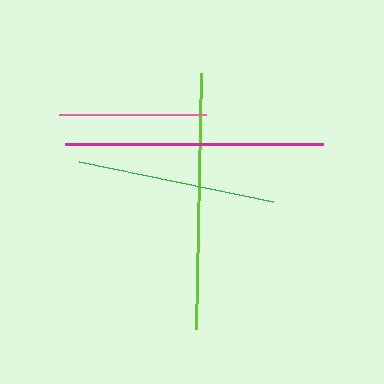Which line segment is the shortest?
The pink line is the shortest at approximately 147 pixels.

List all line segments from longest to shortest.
From longest to shortest: magenta, lime, green, pink.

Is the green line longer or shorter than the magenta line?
The magenta line is longer than the green line.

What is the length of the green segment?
The green segment is approximately 198 pixels long.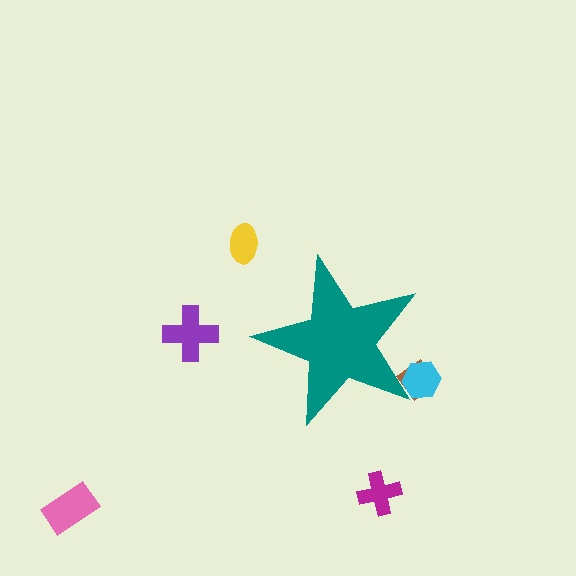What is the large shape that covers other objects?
A teal star.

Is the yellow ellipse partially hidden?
No, the yellow ellipse is fully visible.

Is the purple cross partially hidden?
No, the purple cross is fully visible.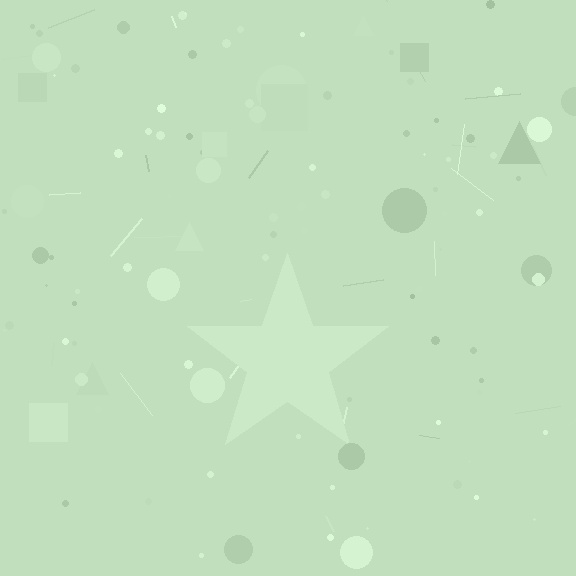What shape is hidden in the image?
A star is hidden in the image.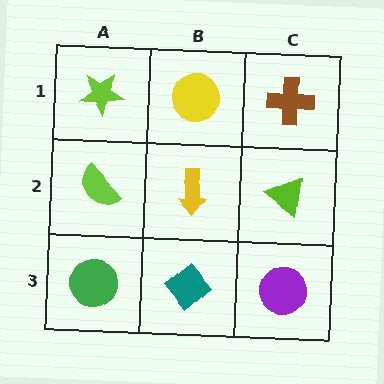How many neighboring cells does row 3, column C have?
2.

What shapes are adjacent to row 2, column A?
A lime star (row 1, column A), a green circle (row 3, column A), a yellow arrow (row 2, column B).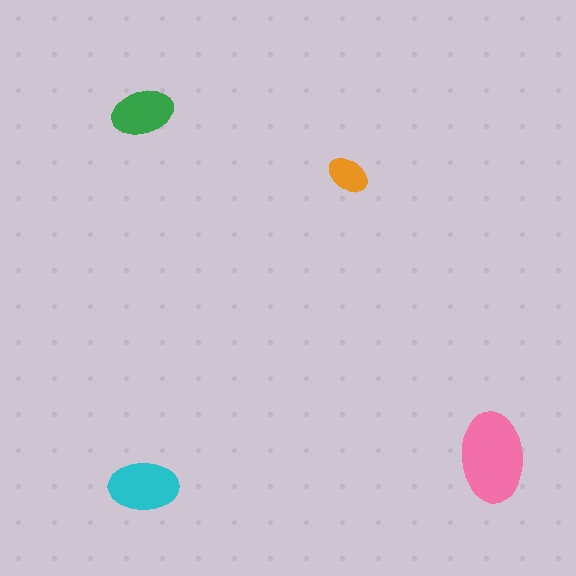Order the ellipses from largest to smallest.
the pink one, the cyan one, the green one, the orange one.